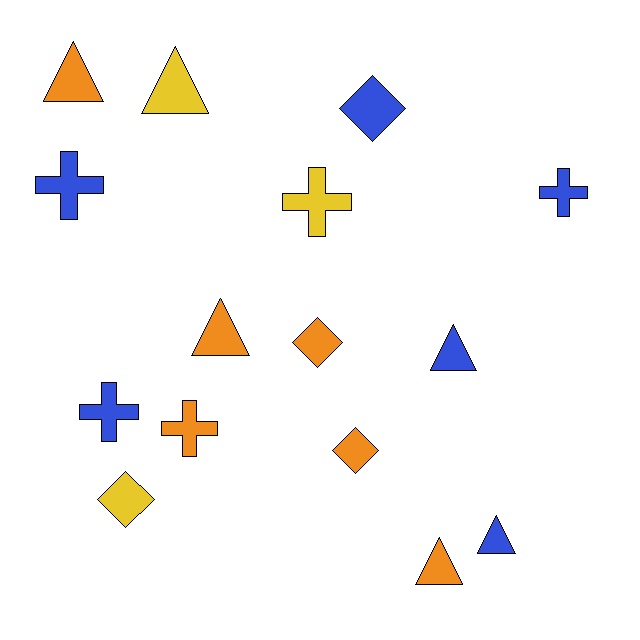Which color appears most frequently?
Blue, with 6 objects.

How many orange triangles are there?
There are 3 orange triangles.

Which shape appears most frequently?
Triangle, with 6 objects.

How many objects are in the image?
There are 15 objects.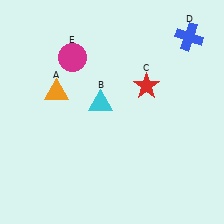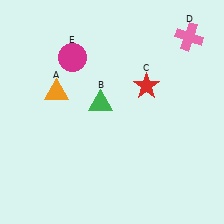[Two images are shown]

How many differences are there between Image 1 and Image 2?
There are 2 differences between the two images.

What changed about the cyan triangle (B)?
In Image 1, B is cyan. In Image 2, it changed to green.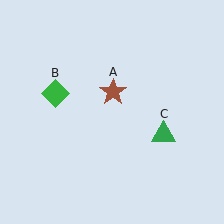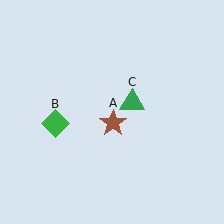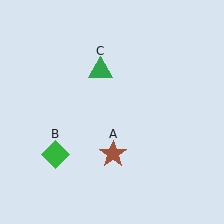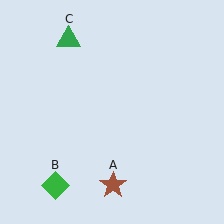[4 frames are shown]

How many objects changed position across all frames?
3 objects changed position: brown star (object A), green diamond (object B), green triangle (object C).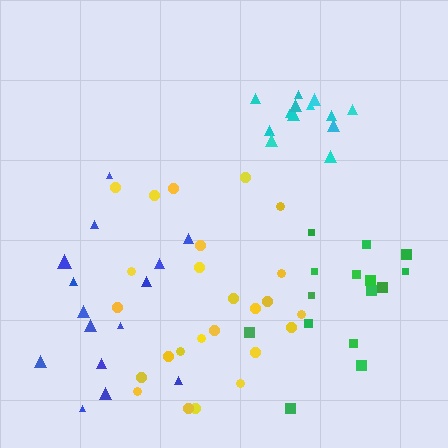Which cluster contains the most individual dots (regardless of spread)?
Yellow (25).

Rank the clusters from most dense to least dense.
cyan, yellow, blue, green.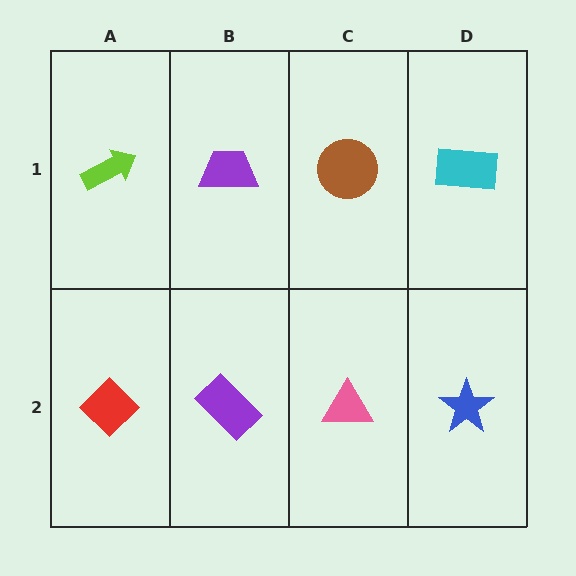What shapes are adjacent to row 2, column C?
A brown circle (row 1, column C), a purple rectangle (row 2, column B), a blue star (row 2, column D).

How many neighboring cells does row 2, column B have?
3.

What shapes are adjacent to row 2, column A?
A lime arrow (row 1, column A), a purple rectangle (row 2, column B).